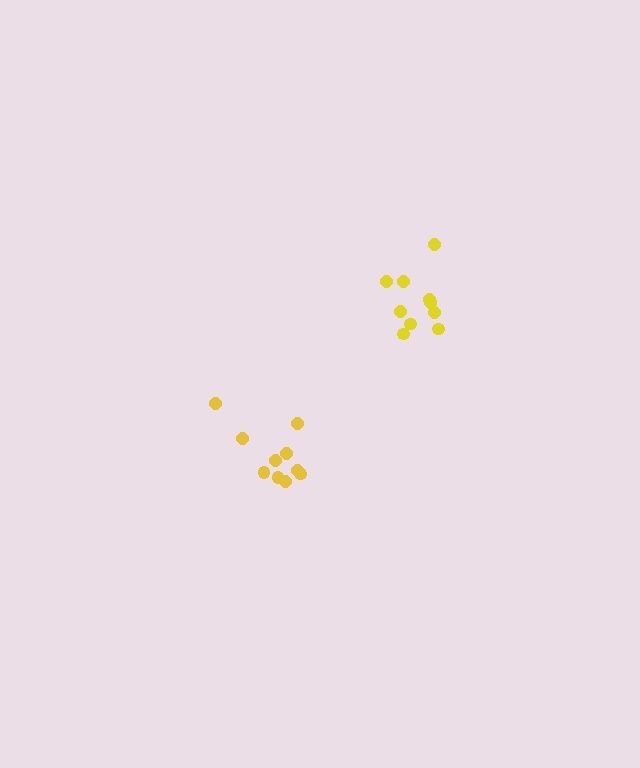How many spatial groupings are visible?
There are 2 spatial groupings.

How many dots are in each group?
Group 1: 10 dots, Group 2: 10 dots (20 total).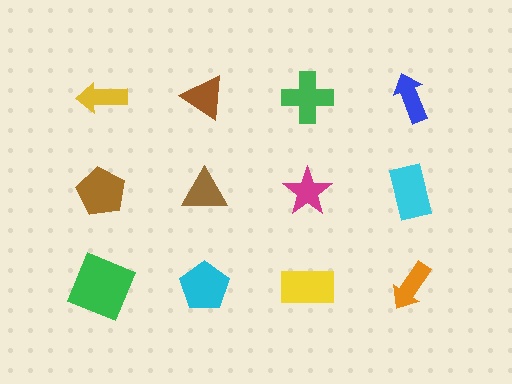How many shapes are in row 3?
4 shapes.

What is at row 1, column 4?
A blue arrow.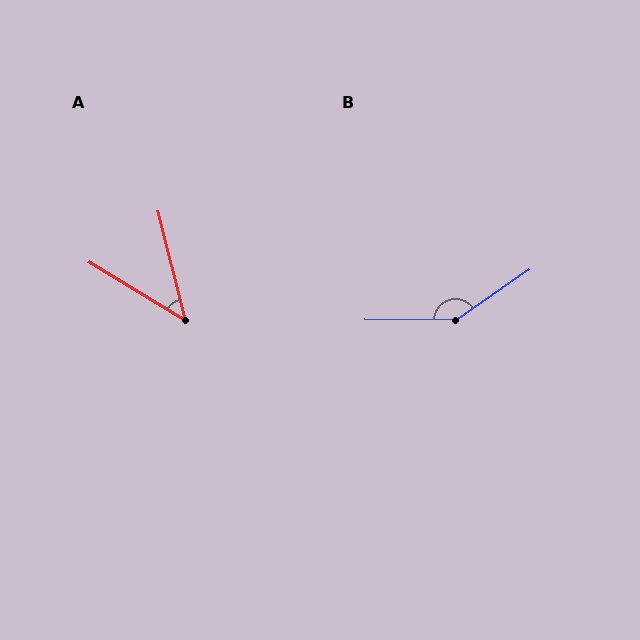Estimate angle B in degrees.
Approximately 145 degrees.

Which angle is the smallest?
A, at approximately 45 degrees.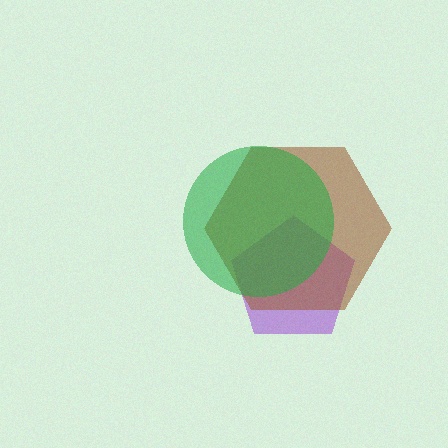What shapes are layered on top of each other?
The layered shapes are: a purple pentagon, a brown hexagon, a green circle.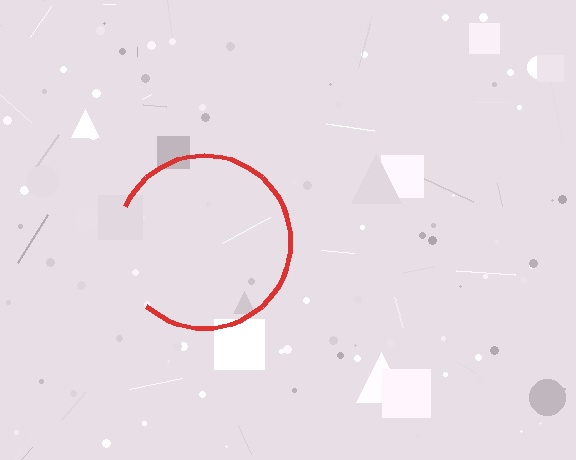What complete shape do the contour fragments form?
The contour fragments form a circle.